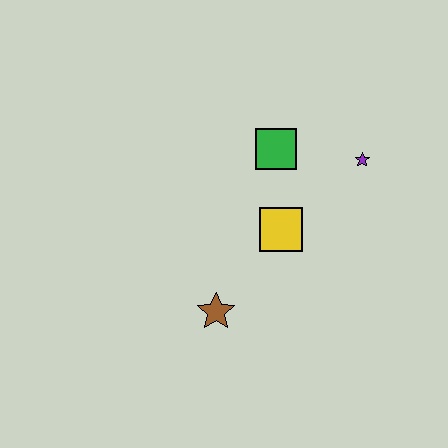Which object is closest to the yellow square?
The green square is closest to the yellow square.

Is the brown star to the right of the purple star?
No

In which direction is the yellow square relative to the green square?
The yellow square is below the green square.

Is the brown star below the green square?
Yes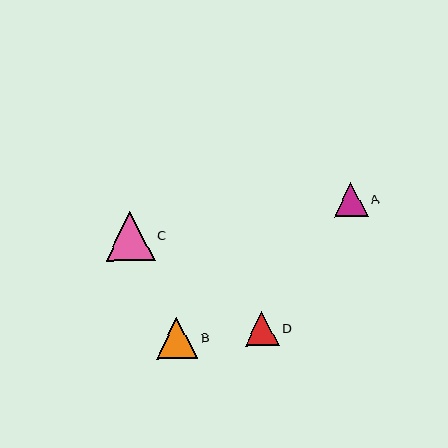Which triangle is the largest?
Triangle C is the largest with a size of approximately 49 pixels.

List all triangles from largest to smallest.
From largest to smallest: C, B, D, A.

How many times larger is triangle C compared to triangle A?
Triangle C is approximately 1.5 times the size of triangle A.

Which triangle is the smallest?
Triangle A is the smallest with a size of approximately 34 pixels.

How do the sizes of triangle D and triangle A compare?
Triangle D and triangle A are approximately the same size.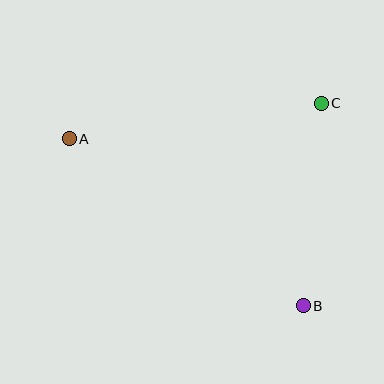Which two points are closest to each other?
Points B and C are closest to each other.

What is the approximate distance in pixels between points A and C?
The distance between A and C is approximately 255 pixels.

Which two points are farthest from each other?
Points A and B are farthest from each other.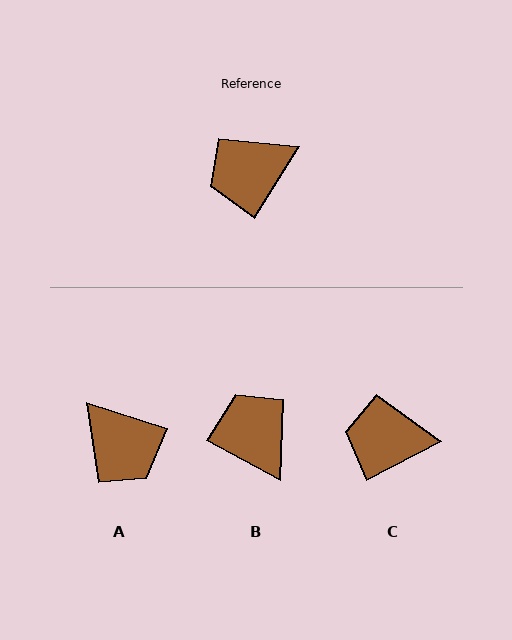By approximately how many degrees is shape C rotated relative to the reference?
Approximately 30 degrees clockwise.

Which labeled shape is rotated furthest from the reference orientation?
A, about 104 degrees away.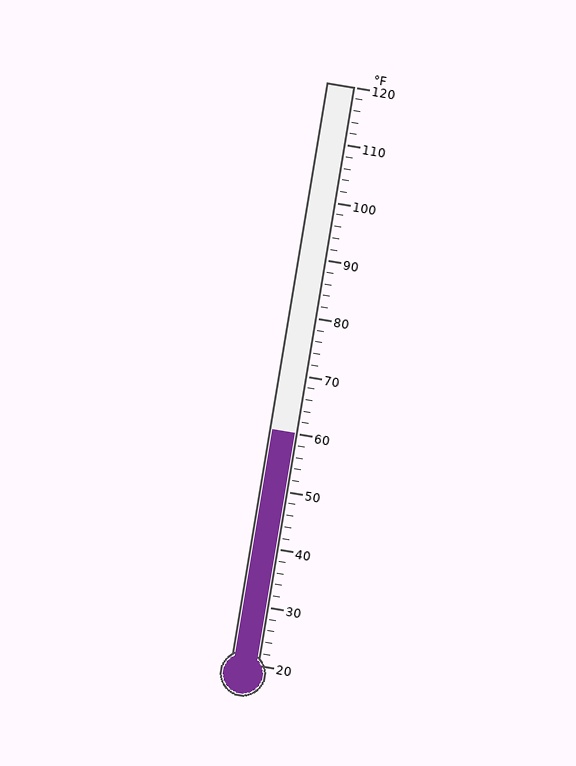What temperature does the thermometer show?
The thermometer shows approximately 60°F.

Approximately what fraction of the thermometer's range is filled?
The thermometer is filled to approximately 40% of its range.